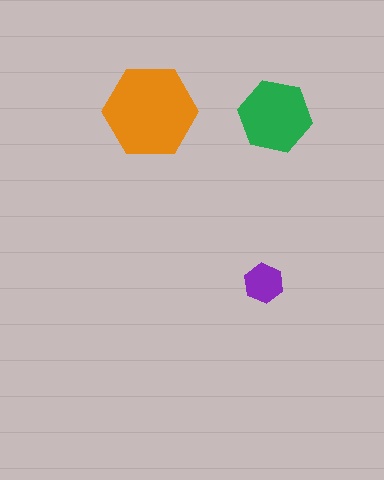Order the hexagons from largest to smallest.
the orange one, the green one, the purple one.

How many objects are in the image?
There are 3 objects in the image.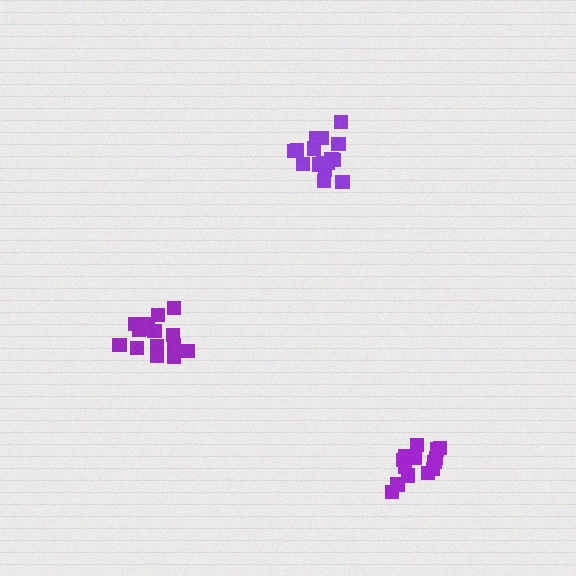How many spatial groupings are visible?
There are 3 spatial groupings.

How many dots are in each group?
Group 1: 15 dots, Group 2: 17 dots, Group 3: 14 dots (46 total).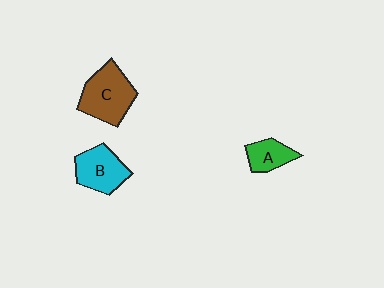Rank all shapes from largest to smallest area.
From largest to smallest: C (brown), B (cyan), A (green).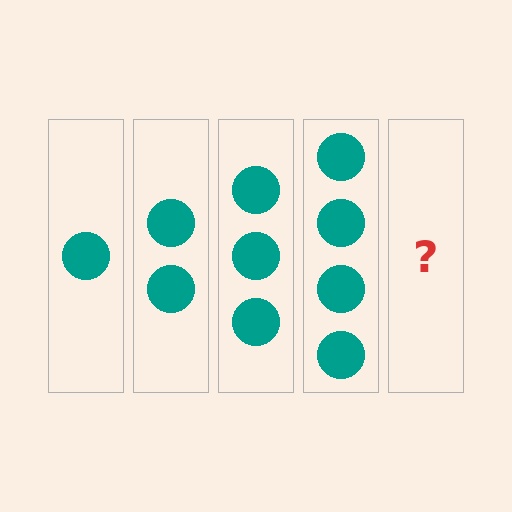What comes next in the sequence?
The next element should be 5 circles.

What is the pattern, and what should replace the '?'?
The pattern is that each step adds one more circle. The '?' should be 5 circles.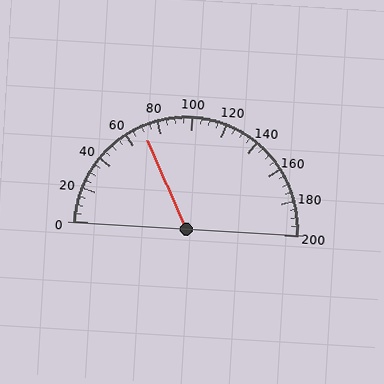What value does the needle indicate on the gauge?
The needle indicates approximately 70.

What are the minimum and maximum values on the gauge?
The gauge ranges from 0 to 200.